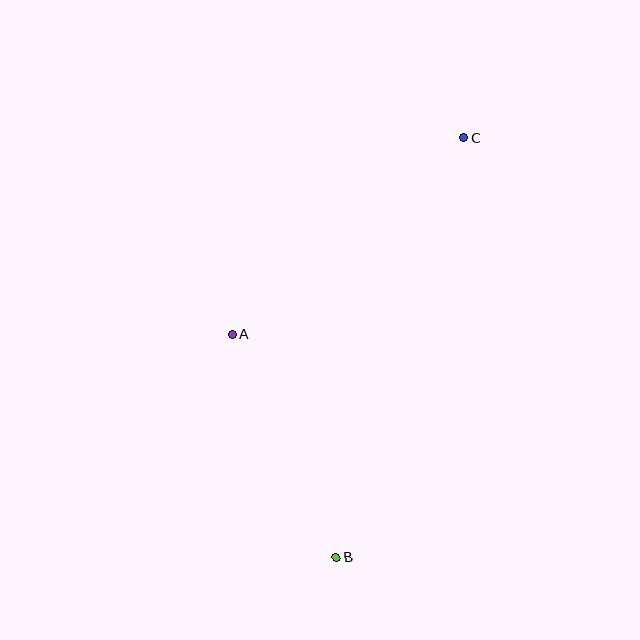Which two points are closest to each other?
Points A and B are closest to each other.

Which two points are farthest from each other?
Points B and C are farthest from each other.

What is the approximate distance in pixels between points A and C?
The distance between A and C is approximately 304 pixels.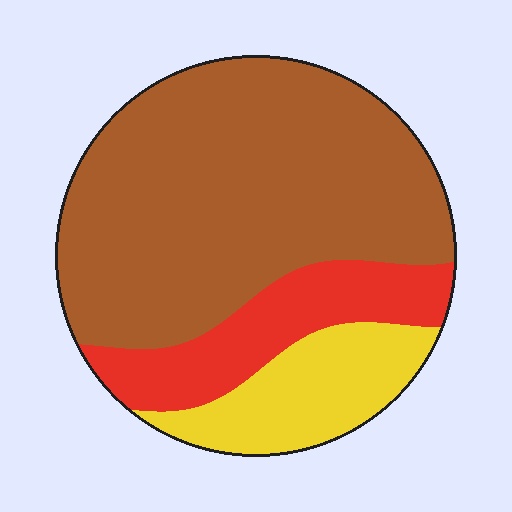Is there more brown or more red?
Brown.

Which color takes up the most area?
Brown, at roughly 65%.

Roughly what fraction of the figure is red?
Red takes up between a sixth and a third of the figure.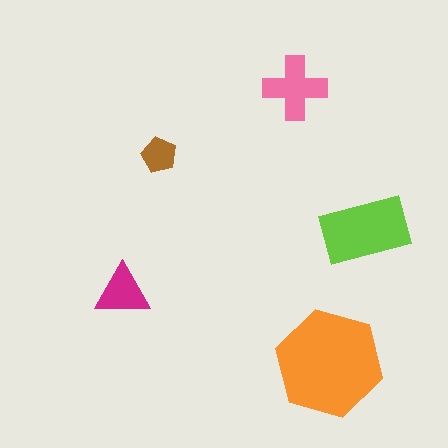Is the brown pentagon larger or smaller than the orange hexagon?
Smaller.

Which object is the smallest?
The brown pentagon.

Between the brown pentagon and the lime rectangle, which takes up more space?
The lime rectangle.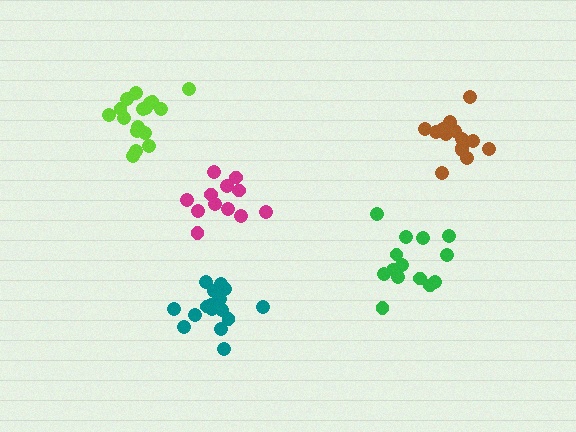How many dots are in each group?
Group 1: 17 dots, Group 2: 16 dots, Group 3: 12 dots, Group 4: 14 dots, Group 5: 14 dots (73 total).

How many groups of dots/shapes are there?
There are 5 groups.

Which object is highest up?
The lime cluster is topmost.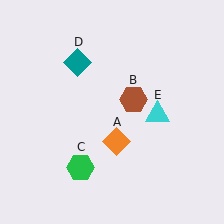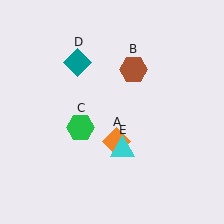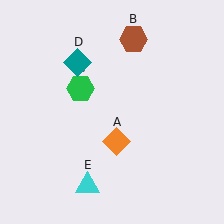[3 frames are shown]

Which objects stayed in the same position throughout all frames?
Orange diamond (object A) and teal diamond (object D) remained stationary.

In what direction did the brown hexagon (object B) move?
The brown hexagon (object B) moved up.